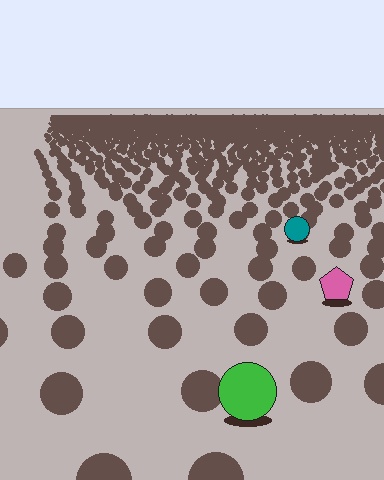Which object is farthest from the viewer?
The teal circle is farthest from the viewer. It appears smaller and the ground texture around it is denser.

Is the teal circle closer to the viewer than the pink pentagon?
No. The pink pentagon is closer — you can tell from the texture gradient: the ground texture is coarser near it.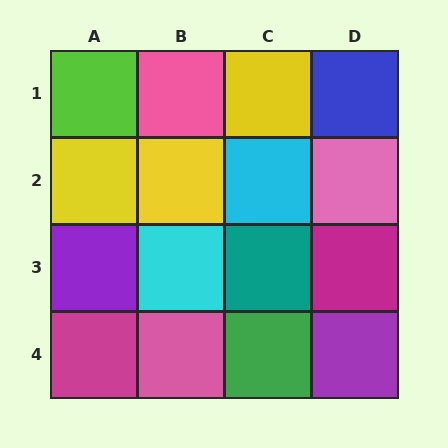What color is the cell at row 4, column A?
Magenta.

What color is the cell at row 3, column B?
Cyan.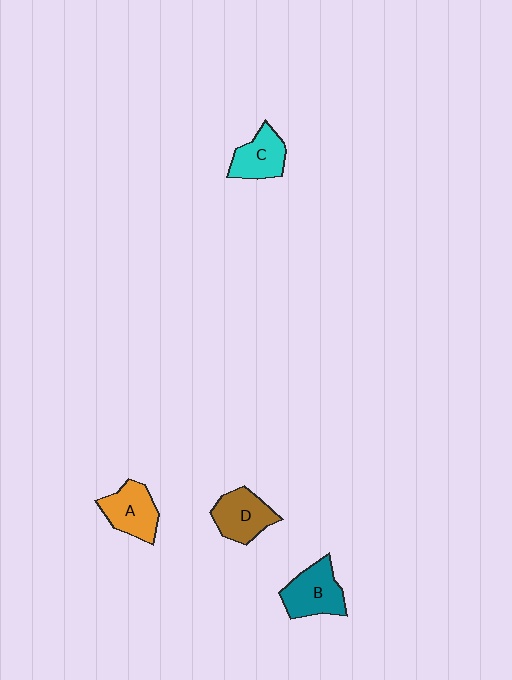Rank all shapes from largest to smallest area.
From largest to smallest: B (teal), D (brown), A (orange), C (cyan).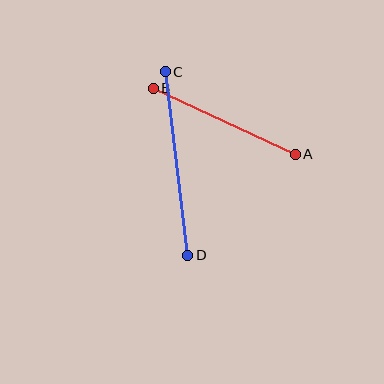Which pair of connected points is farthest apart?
Points C and D are farthest apart.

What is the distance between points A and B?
The distance is approximately 156 pixels.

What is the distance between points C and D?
The distance is approximately 185 pixels.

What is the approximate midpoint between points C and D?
The midpoint is at approximately (176, 164) pixels.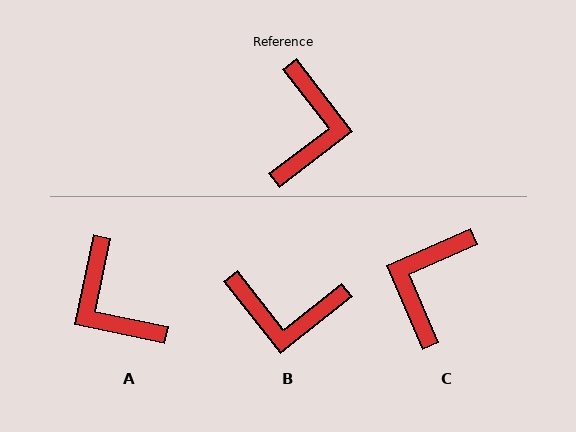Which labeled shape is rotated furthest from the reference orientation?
C, about 166 degrees away.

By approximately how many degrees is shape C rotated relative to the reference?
Approximately 166 degrees counter-clockwise.